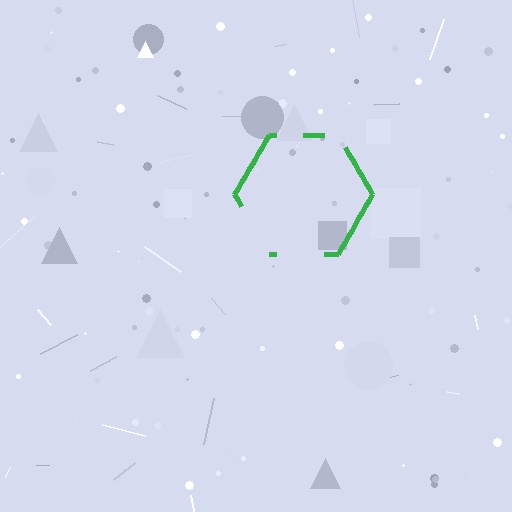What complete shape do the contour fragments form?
The contour fragments form a hexagon.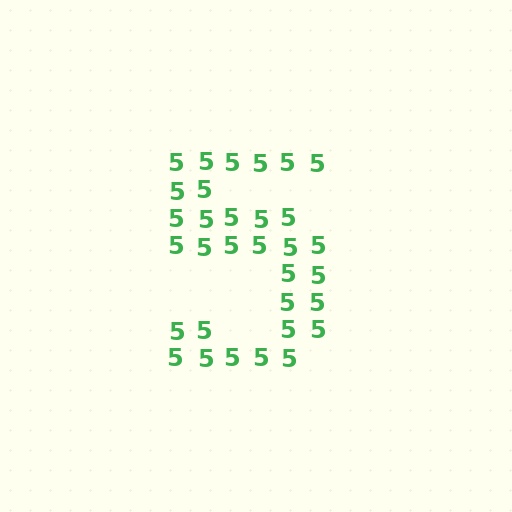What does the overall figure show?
The overall figure shows the digit 5.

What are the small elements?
The small elements are digit 5's.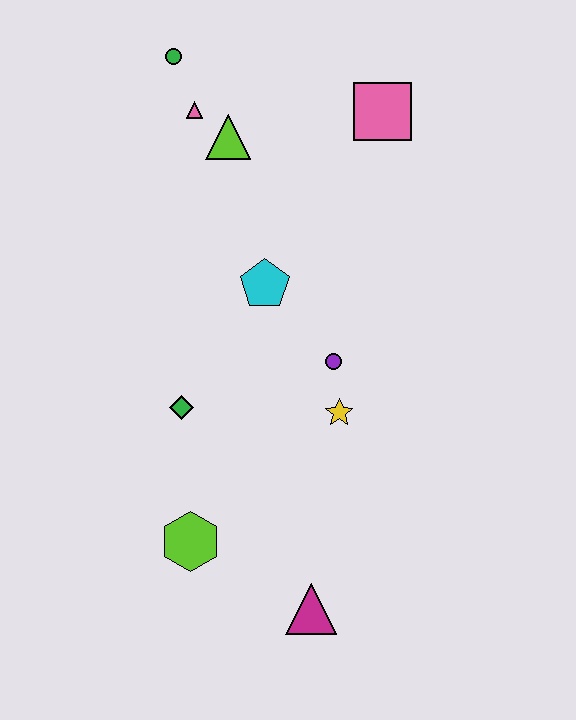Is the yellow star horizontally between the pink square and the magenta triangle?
Yes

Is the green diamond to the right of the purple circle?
No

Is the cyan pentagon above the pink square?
No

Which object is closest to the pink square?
The lime triangle is closest to the pink square.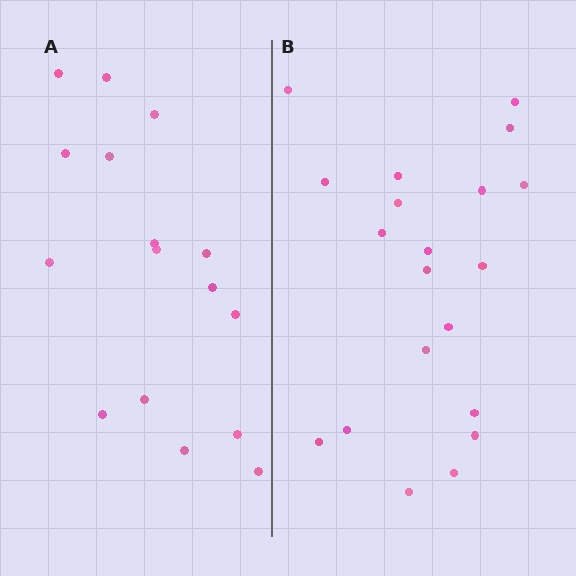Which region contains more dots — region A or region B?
Region B (the right region) has more dots.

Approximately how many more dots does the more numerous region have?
Region B has about 4 more dots than region A.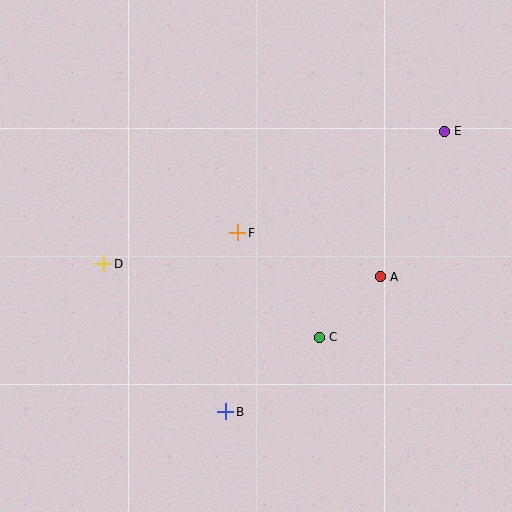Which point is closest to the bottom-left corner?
Point B is closest to the bottom-left corner.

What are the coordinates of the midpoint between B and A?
The midpoint between B and A is at (303, 344).